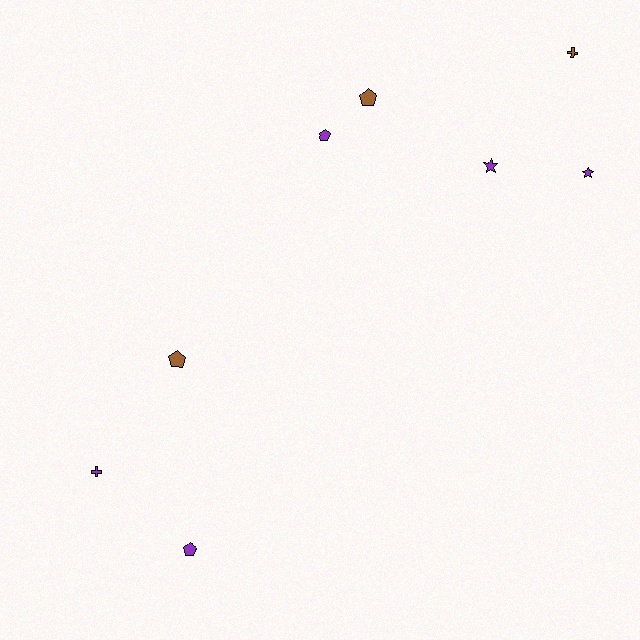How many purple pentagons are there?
There are 2 purple pentagons.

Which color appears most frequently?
Purple, with 5 objects.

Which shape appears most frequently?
Pentagon, with 4 objects.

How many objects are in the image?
There are 8 objects.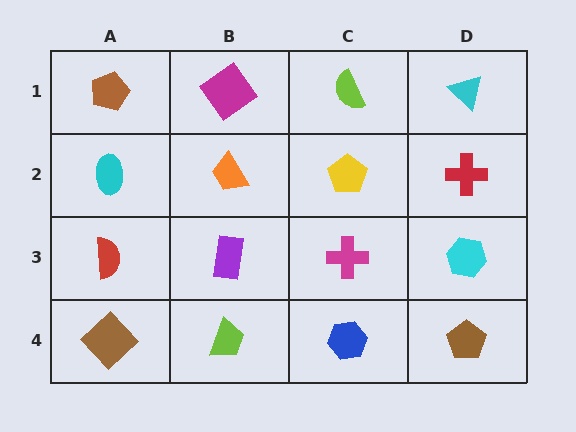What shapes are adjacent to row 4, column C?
A magenta cross (row 3, column C), a lime trapezoid (row 4, column B), a brown pentagon (row 4, column D).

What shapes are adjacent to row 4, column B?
A purple rectangle (row 3, column B), a brown diamond (row 4, column A), a blue hexagon (row 4, column C).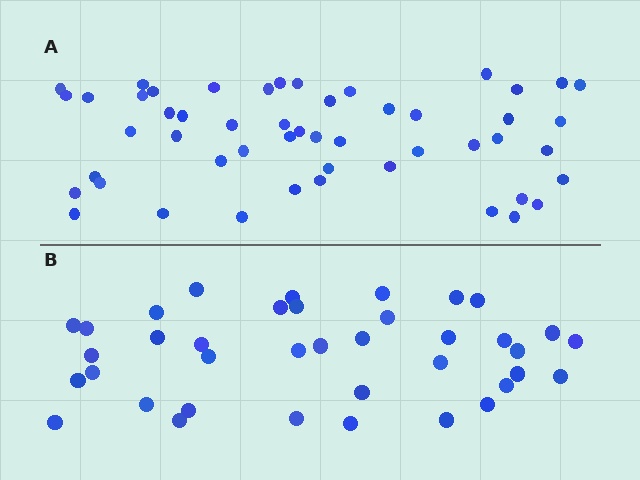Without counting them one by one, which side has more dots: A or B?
Region A (the top region) has more dots.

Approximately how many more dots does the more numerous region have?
Region A has approximately 15 more dots than region B.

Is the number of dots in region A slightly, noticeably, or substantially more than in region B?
Region A has noticeably more, but not dramatically so. The ratio is roughly 1.3 to 1.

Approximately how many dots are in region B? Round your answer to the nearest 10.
About 40 dots. (The exact count is 38, which rounds to 40.)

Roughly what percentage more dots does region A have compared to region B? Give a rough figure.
About 35% more.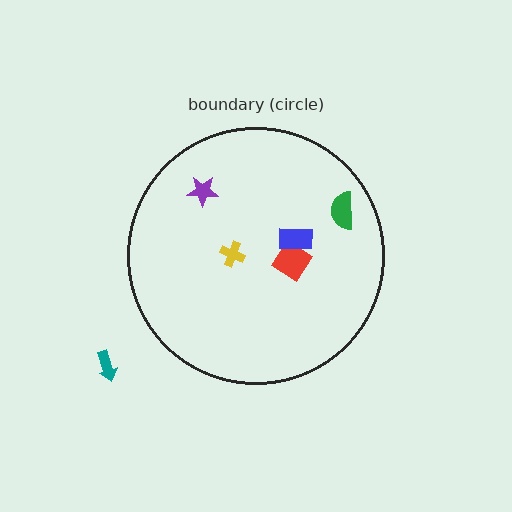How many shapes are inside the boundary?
5 inside, 1 outside.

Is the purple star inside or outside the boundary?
Inside.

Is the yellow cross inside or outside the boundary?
Inside.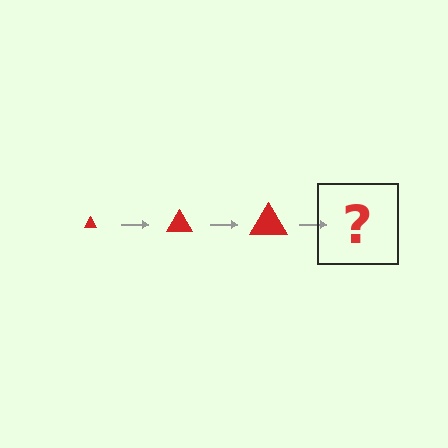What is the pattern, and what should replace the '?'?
The pattern is that the triangle gets progressively larger each step. The '?' should be a red triangle, larger than the previous one.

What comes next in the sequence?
The next element should be a red triangle, larger than the previous one.